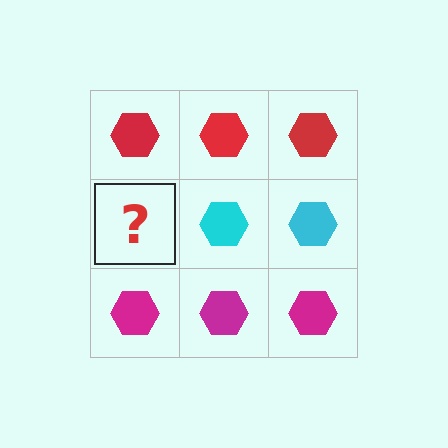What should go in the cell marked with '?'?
The missing cell should contain a cyan hexagon.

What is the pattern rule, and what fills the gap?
The rule is that each row has a consistent color. The gap should be filled with a cyan hexagon.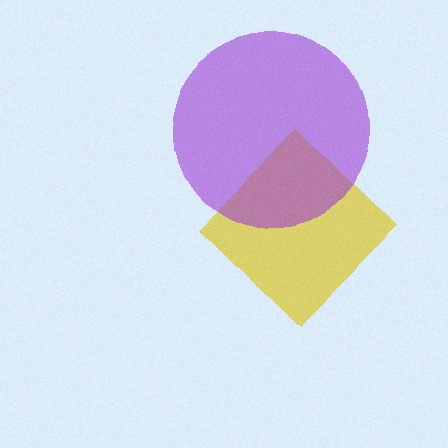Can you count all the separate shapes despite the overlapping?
Yes, there are 2 separate shapes.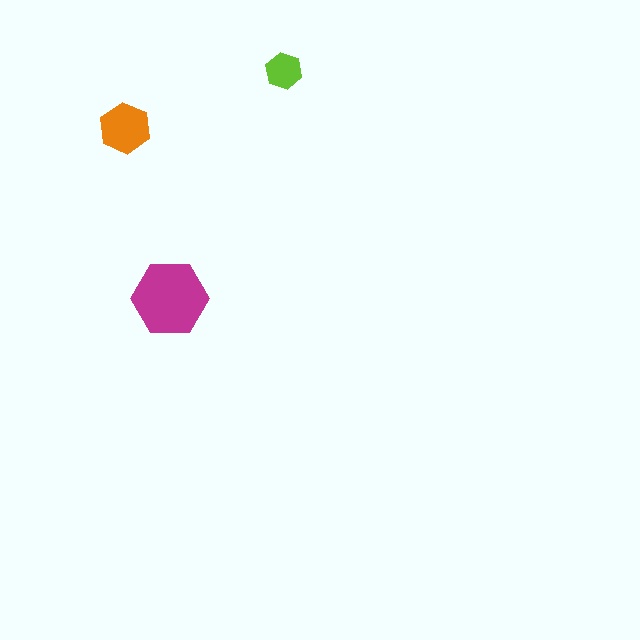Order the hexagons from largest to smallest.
the magenta one, the orange one, the lime one.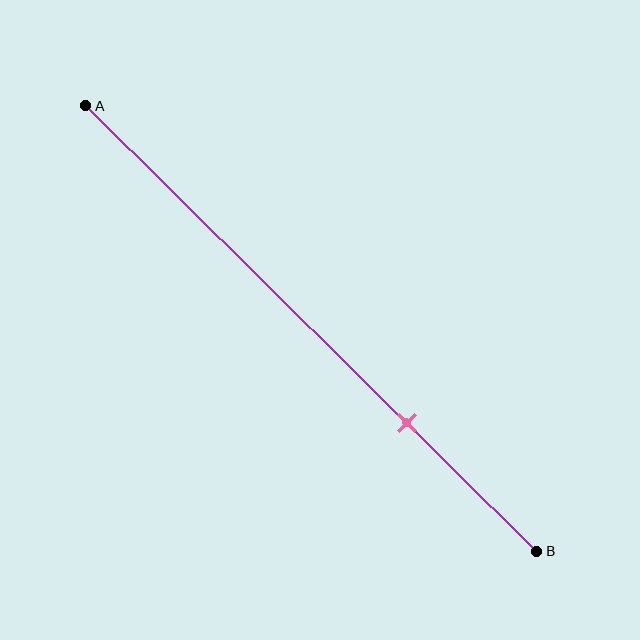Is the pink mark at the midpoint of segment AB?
No, the mark is at about 70% from A, not at the 50% midpoint.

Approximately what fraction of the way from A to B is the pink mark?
The pink mark is approximately 70% of the way from A to B.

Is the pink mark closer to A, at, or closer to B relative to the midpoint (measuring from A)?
The pink mark is closer to point B than the midpoint of segment AB.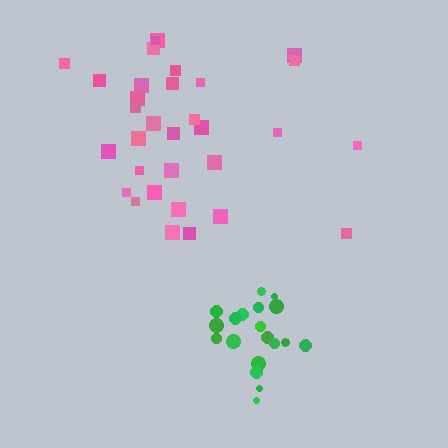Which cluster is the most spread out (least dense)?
Pink.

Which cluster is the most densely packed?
Green.